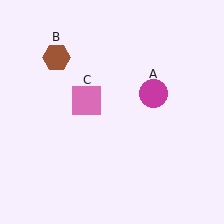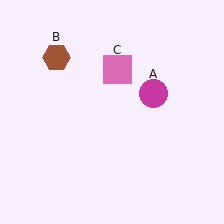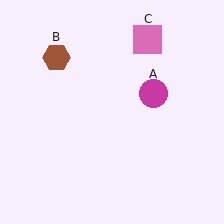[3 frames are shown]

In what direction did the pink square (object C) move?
The pink square (object C) moved up and to the right.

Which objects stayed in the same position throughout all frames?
Magenta circle (object A) and brown hexagon (object B) remained stationary.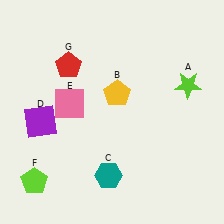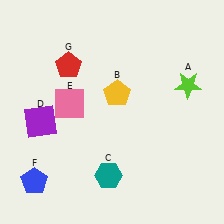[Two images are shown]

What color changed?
The pentagon (F) changed from lime in Image 1 to blue in Image 2.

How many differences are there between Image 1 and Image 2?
There is 1 difference between the two images.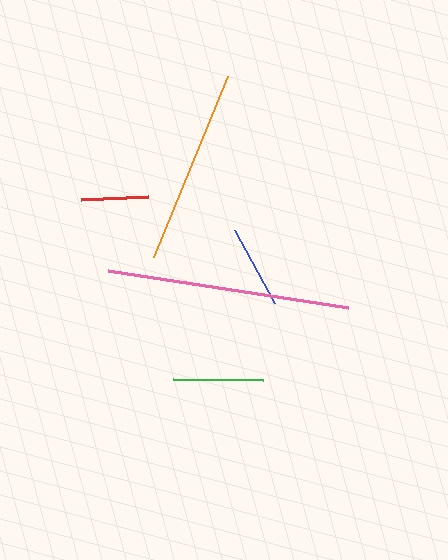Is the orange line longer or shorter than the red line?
The orange line is longer than the red line.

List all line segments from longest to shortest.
From longest to shortest: pink, orange, green, blue, red.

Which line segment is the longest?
The pink line is the longest at approximately 243 pixels.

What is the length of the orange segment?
The orange segment is approximately 195 pixels long.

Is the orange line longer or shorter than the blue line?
The orange line is longer than the blue line.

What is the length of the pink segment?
The pink segment is approximately 243 pixels long.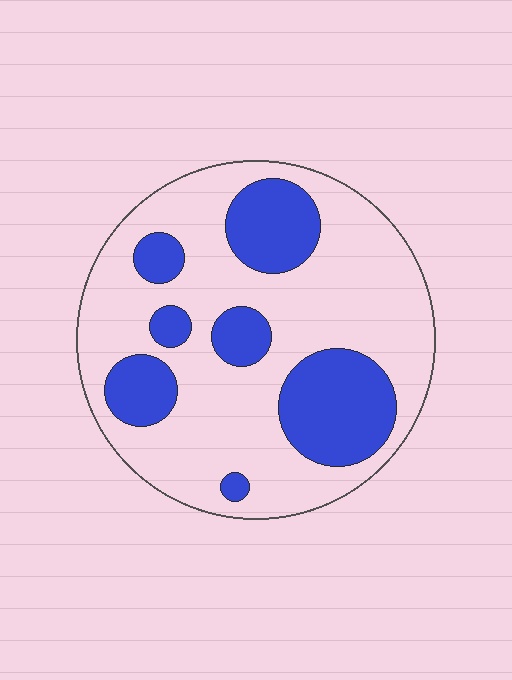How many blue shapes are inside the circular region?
7.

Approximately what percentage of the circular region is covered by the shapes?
Approximately 30%.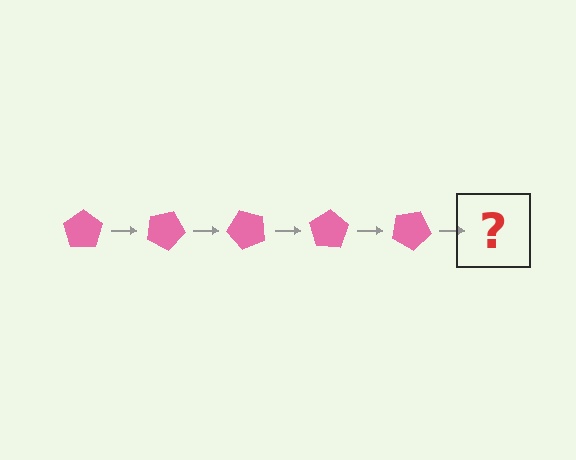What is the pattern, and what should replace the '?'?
The pattern is that the pentagon rotates 25 degrees each step. The '?' should be a pink pentagon rotated 125 degrees.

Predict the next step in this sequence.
The next step is a pink pentagon rotated 125 degrees.